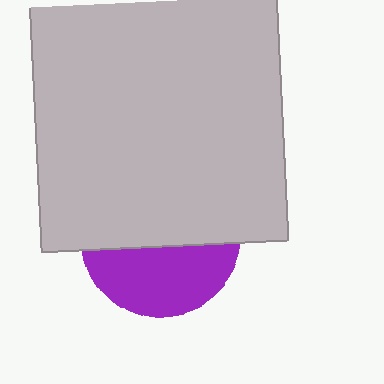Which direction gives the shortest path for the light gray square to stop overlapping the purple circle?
Moving up gives the shortest separation.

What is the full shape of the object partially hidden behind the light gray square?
The partially hidden object is a purple circle.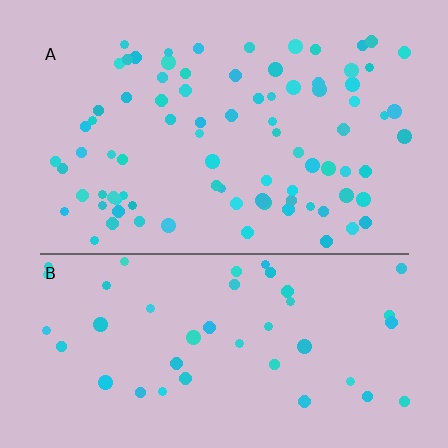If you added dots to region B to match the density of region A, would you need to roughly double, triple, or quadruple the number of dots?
Approximately double.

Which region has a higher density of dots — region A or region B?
A (the top).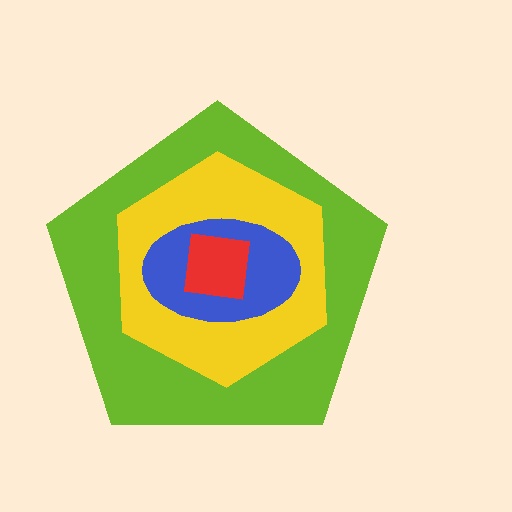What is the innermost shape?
The red square.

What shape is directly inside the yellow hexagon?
The blue ellipse.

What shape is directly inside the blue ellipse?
The red square.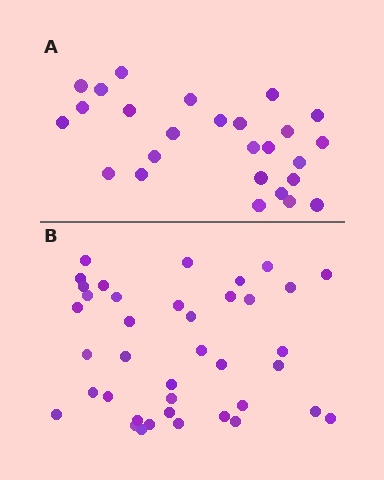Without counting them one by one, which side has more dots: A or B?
Region B (the bottom region) has more dots.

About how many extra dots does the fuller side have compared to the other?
Region B has approximately 15 more dots than region A.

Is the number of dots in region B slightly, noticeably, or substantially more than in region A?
Region B has substantially more. The ratio is roughly 1.5 to 1.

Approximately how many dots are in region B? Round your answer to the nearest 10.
About 40 dots. (The exact count is 39, which rounds to 40.)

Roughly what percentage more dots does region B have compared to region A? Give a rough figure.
About 50% more.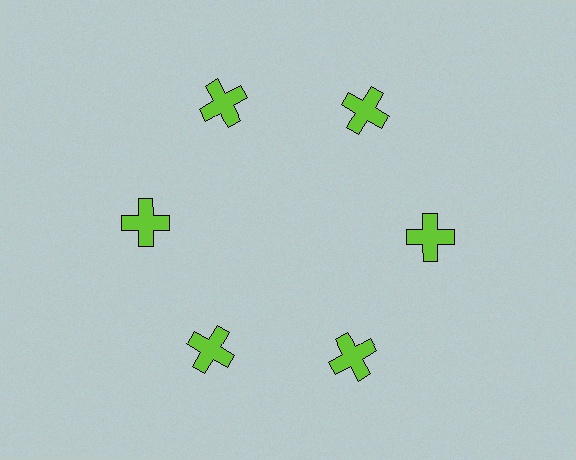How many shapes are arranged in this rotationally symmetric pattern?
There are 6 shapes, arranged in 6 groups of 1.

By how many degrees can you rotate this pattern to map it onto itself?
The pattern maps onto itself every 60 degrees of rotation.